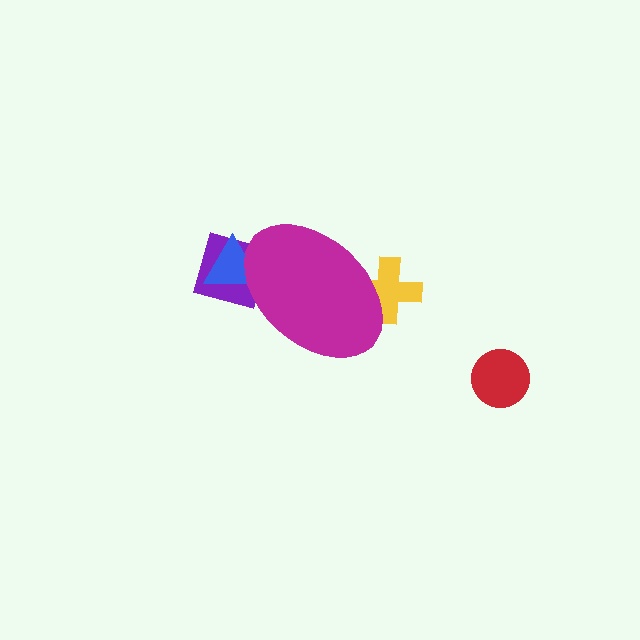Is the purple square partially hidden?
Yes, the purple square is partially hidden behind the magenta ellipse.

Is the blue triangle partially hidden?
Yes, the blue triangle is partially hidden behind the magenta ellipse.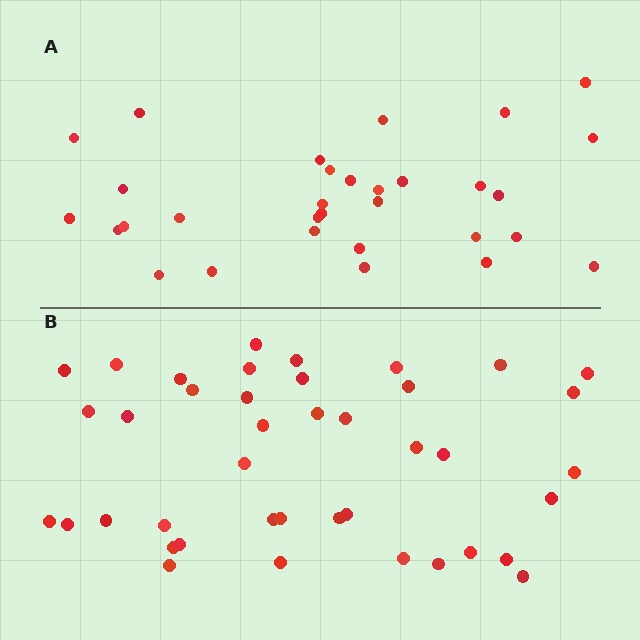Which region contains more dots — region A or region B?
Region B (the bottom region) has more dots.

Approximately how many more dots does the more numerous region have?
Region B has roughly 10 or so more dots than region A.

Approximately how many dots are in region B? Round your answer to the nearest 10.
About 40 dots. (The exact count is 41, which rounds to 40.)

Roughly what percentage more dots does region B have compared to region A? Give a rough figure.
About 30% more.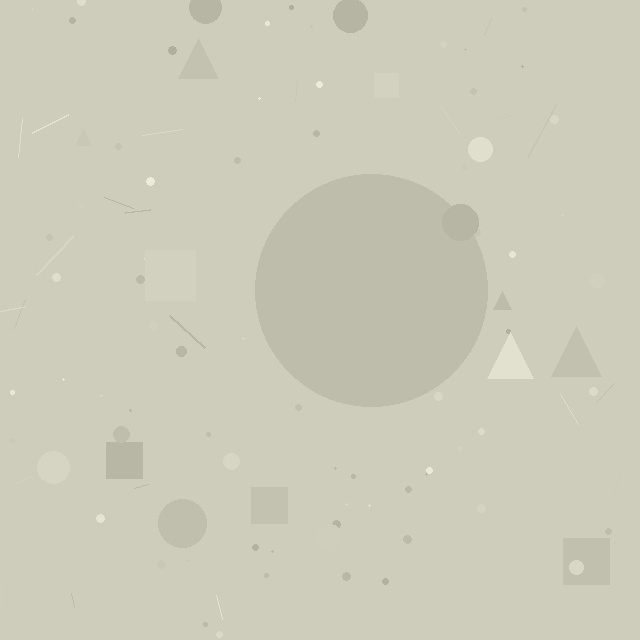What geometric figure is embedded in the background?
A circle is embedded in the background.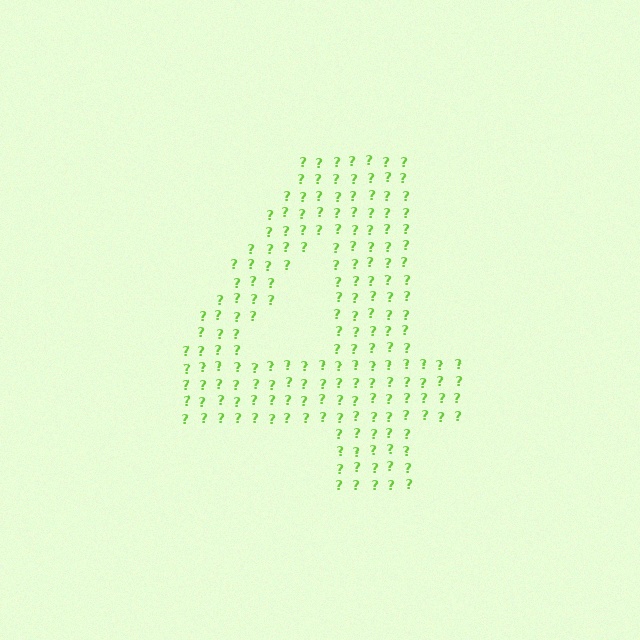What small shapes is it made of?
It is made of small question marks.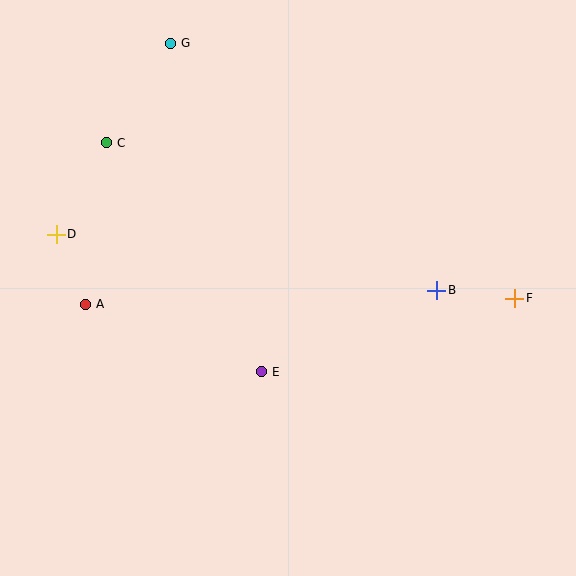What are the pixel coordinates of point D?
Point D is at (56, 234).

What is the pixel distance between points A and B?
The distance between A and B is 352 pixels.